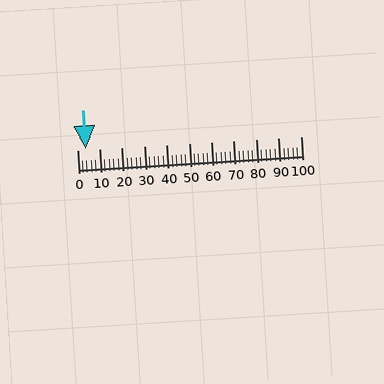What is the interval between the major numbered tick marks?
The major tick marks are spaced 10 units apart.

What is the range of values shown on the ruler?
The ruler shows values from 0 to 100.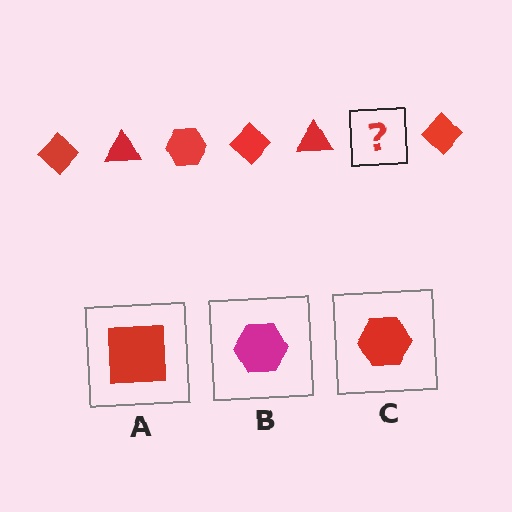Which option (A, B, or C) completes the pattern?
C.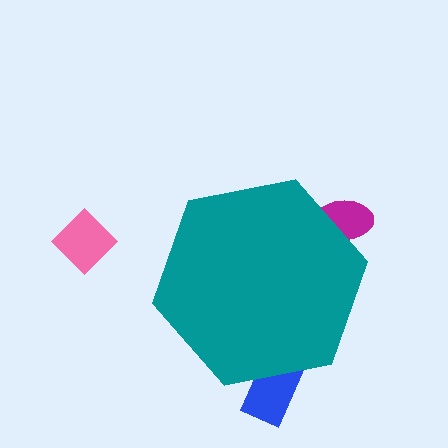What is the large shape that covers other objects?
A teal hexagon.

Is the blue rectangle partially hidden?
Yes, the blue rectangle is partially hidden behind the teal hexagon.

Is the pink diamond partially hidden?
No, the pink diamond is fully visible.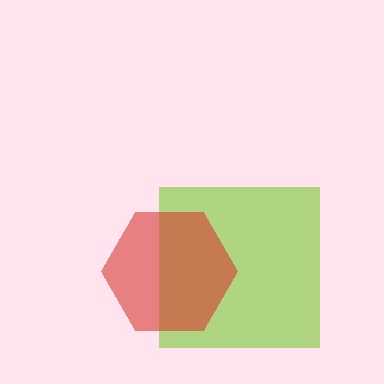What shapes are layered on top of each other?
The layered shapes are: a lime square, a red hexagon.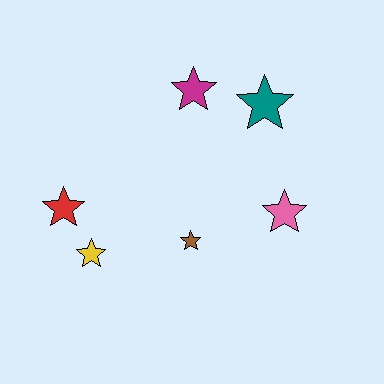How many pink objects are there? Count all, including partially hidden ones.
There is 1 pink object.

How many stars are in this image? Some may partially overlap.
There are 6 stars.